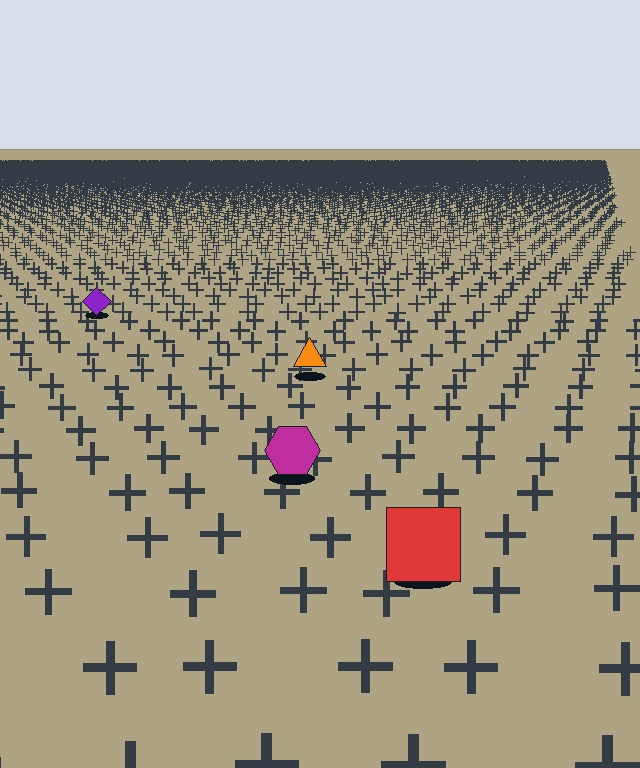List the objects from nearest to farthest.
From nearest to farthest: the red square, the magenta hexagon, the orange triangle, the purple diamond.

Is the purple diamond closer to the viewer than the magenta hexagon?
No. The magenta hexagon is closer — you can tell from the texture gradient: the ground texture is coarser near it.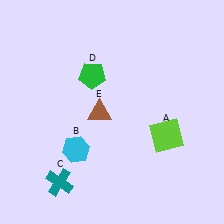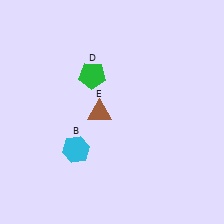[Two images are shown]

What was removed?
The teal cross (C), the lime square (A) were removed in Image 2.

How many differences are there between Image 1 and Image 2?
There are 2 differences between the two images.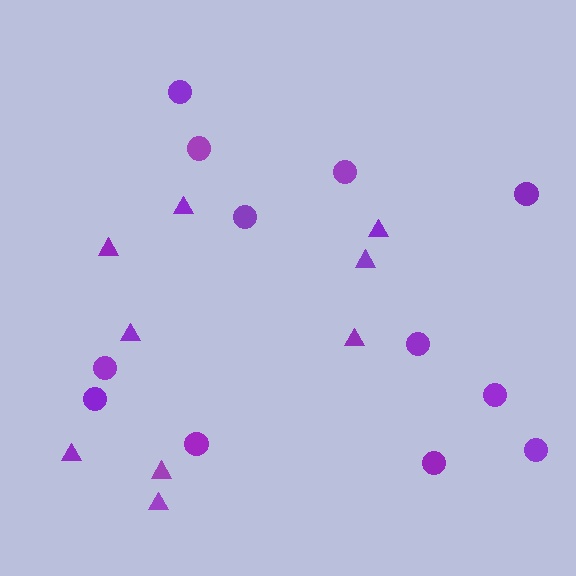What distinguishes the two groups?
There are 2 groups: one group of triangles (9) and one group of circles (12).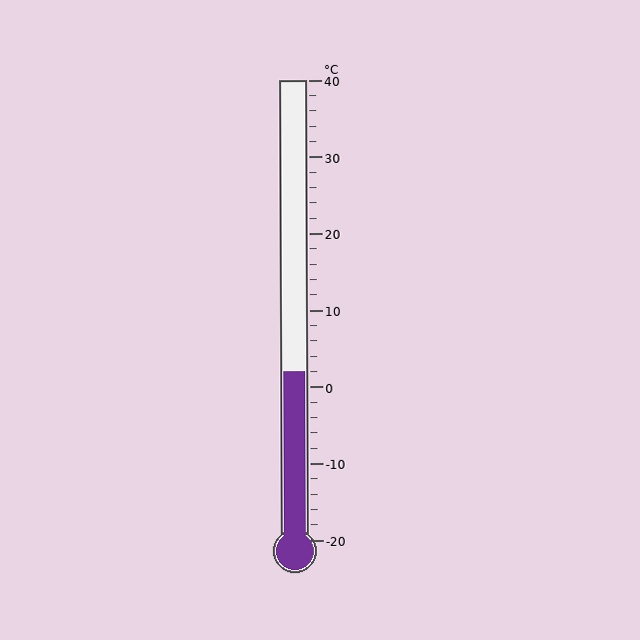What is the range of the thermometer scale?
The thermometer scale ranges from -20°C to 40°C.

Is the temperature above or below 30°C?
The temperature is below 30°C.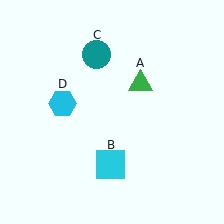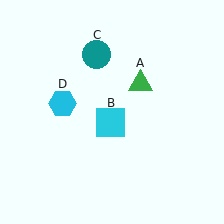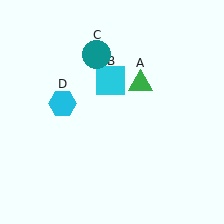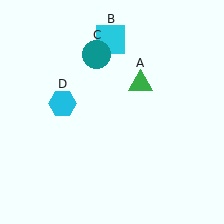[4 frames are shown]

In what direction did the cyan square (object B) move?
The cyan square (object B) moved up.